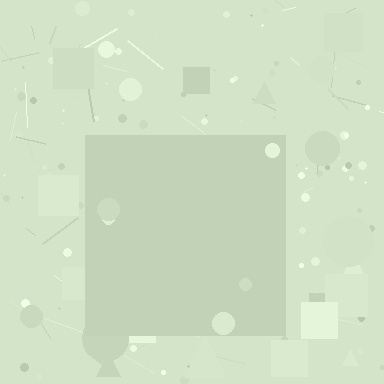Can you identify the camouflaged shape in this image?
The camouflaged shape is a square.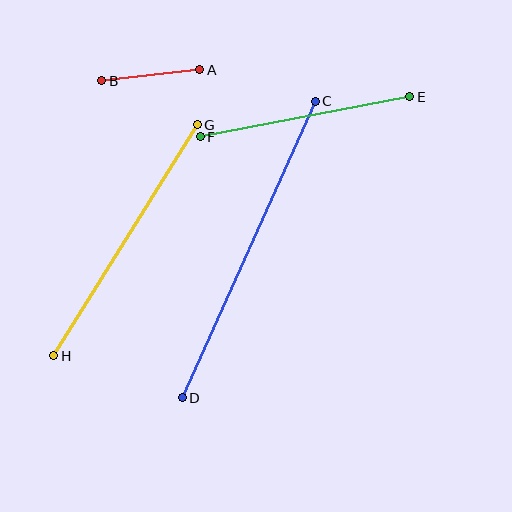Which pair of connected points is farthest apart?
Points C and D are farthest apart.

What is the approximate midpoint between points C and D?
The midpoint is at approximately (249, 249) pixels.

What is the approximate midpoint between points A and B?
The midpoint is at approximately (151, 75) pixels.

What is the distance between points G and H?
The distance is approximately 272 pixels.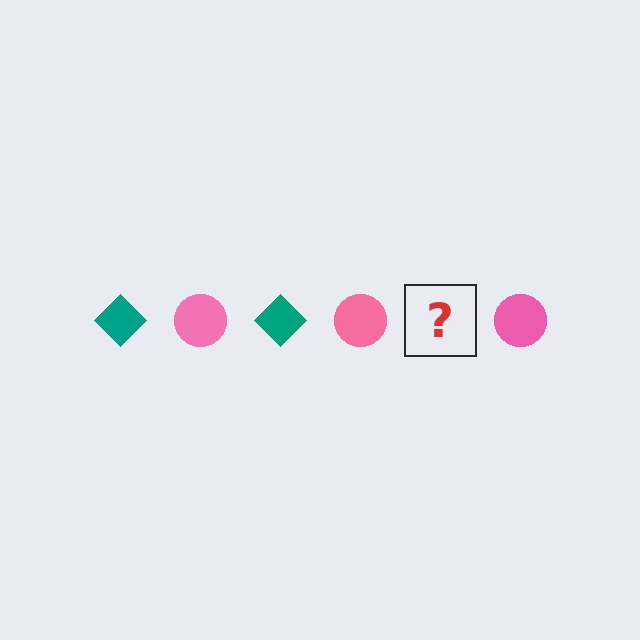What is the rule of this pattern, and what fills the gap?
The rule is that the pattern alternates between teal diamond and pink circle. The gap should be filled with a teal diamond.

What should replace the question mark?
The question mark should be replaced with a teal diamond.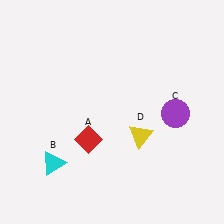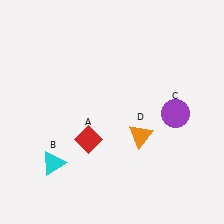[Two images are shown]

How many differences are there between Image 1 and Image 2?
There is 1 difference between the two images.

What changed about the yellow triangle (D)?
In Image 1, D is yellow. In Image 2, it changed to orange.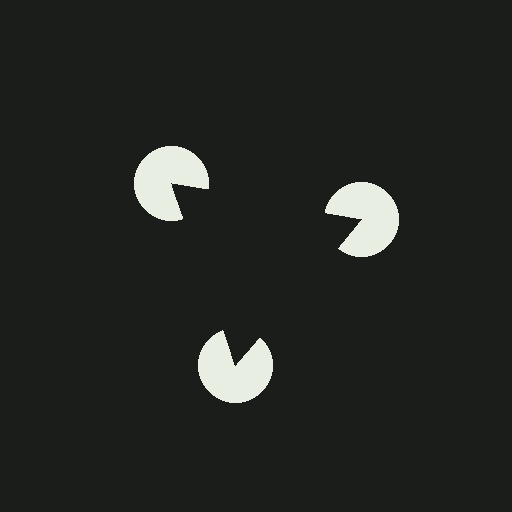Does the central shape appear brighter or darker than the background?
It typically appears slightly darker than the background, even though no actual brightness change is drawn.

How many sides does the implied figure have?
3 sides.